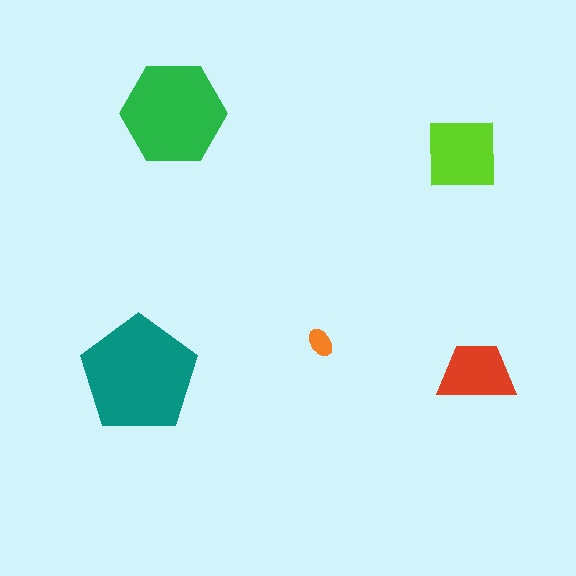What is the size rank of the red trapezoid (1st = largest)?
4th.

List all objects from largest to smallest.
The teal pentagon, the green hexagon, the lime square, the red trapezoid, the orange ellipse.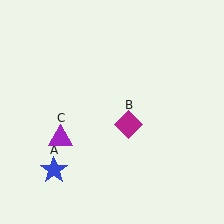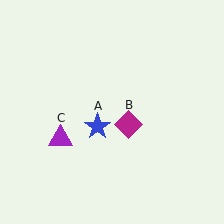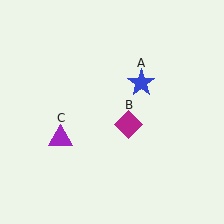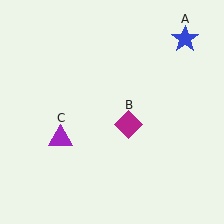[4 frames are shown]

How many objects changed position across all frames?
1 object changed position: blue star (object A).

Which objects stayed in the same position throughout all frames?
Magenta diamond (object B) and purple triangle (object C) remained stationary.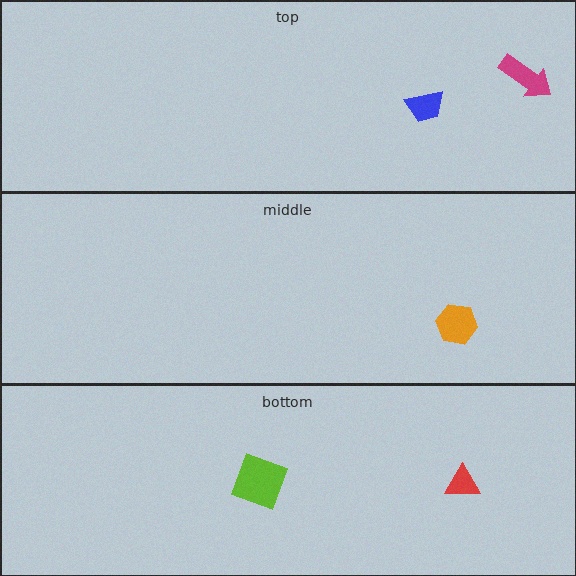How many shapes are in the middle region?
1.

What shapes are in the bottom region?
The lime diamond, the red triangle.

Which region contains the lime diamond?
The bottom region.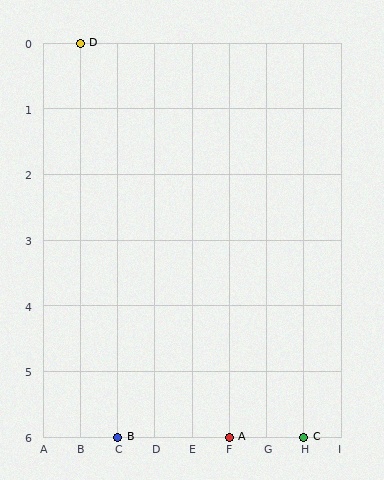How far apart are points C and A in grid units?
Points C and A are 2 columns apart.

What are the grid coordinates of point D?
Point D is at grid coordinates (B, 0).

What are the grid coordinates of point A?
Point A is at grid coordinates (F, 6).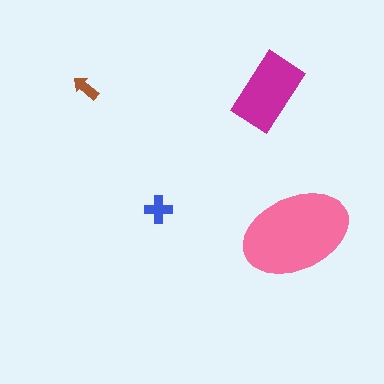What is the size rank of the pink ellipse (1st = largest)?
1st.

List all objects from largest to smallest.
The pink ellipse, the magenta rectangle, the blue cross, the brown arrow.